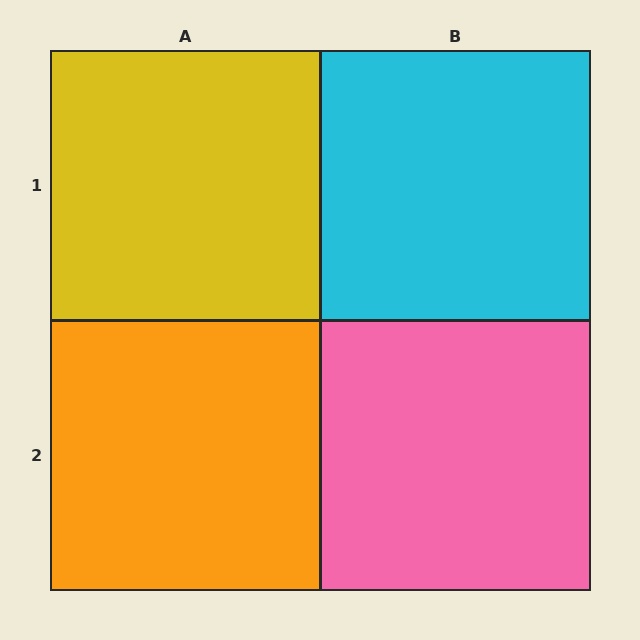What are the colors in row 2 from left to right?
Orange, pink.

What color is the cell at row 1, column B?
Cyan.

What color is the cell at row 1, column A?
Yellow.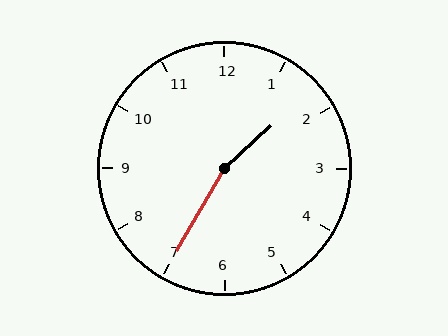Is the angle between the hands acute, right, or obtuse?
It is obtuse.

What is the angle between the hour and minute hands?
Approximately 162 degrees.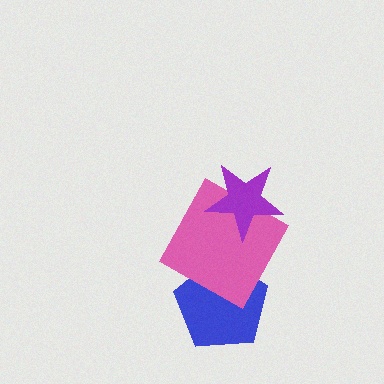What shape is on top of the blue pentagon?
The pink square is on top of the blue pentagon.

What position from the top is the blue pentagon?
The blue pentagon is 3rd from the top.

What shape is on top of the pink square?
The purple star is on top of the pink square.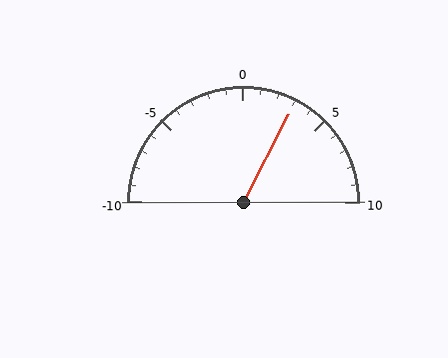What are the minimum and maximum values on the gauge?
The gauge ranges from -10 to 10.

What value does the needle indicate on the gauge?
The needle indicates approximately 3.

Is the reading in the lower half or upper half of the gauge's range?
The reading is in the upper half of the range (-10 to 10).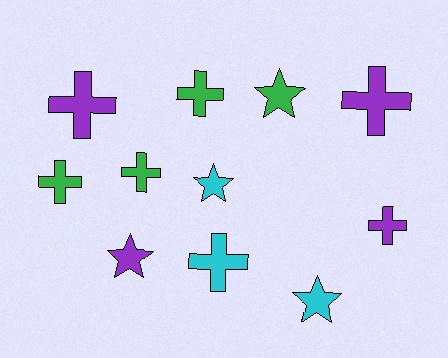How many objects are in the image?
There are 11 objects.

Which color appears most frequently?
Green, with 4 objects.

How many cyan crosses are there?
There is 1 cyan cross.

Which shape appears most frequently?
Cross, with 7 objects.